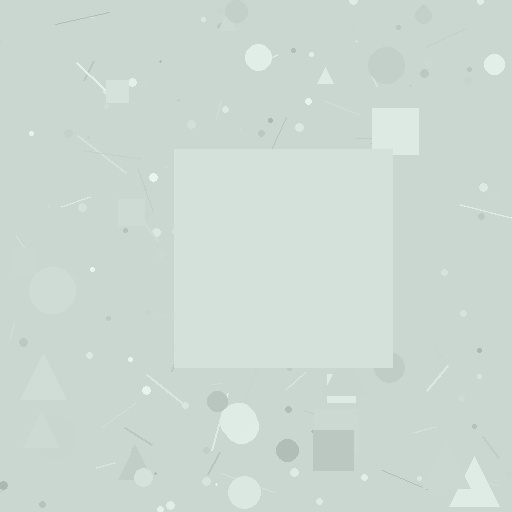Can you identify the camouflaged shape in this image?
The camouflaged shape is a square.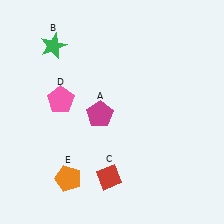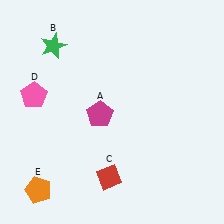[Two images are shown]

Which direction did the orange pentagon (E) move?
The orange pentagon (E) moved left.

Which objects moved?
The objects that moved are: the pink pentagon (D), the orange pentagon (E).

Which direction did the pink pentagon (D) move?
The pink pentagon (D) moved left.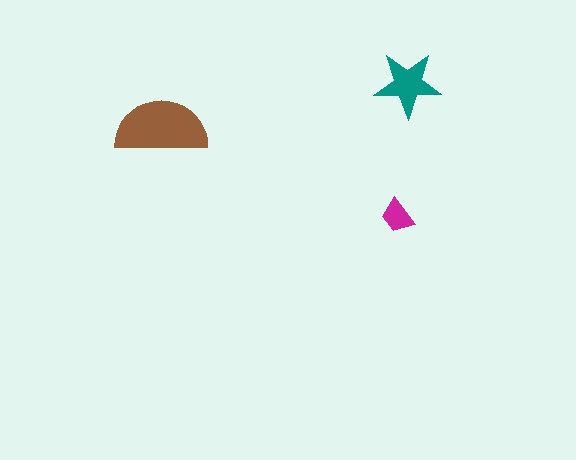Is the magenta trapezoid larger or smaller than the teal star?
Smaller.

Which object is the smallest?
The magenta trapezoid.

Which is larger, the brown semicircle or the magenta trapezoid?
The brown semicircle.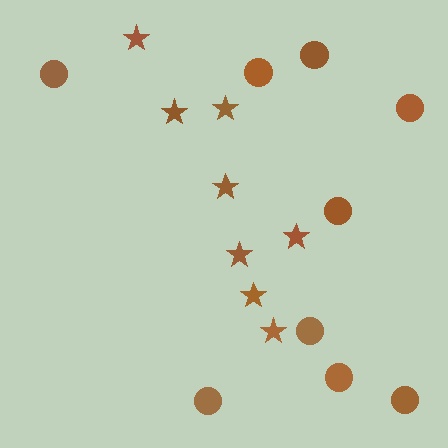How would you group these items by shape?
There are 2 groups: one group of stars (8) and one group of circles (9).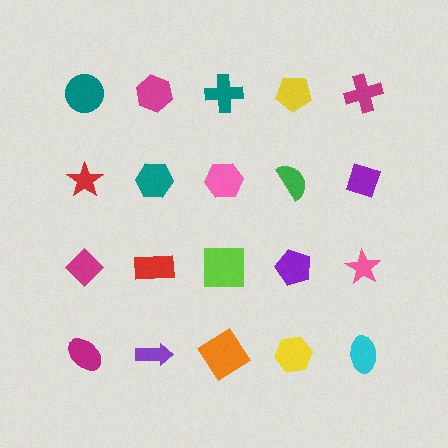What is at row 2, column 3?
A pink hexagon.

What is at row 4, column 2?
A purple arrow.